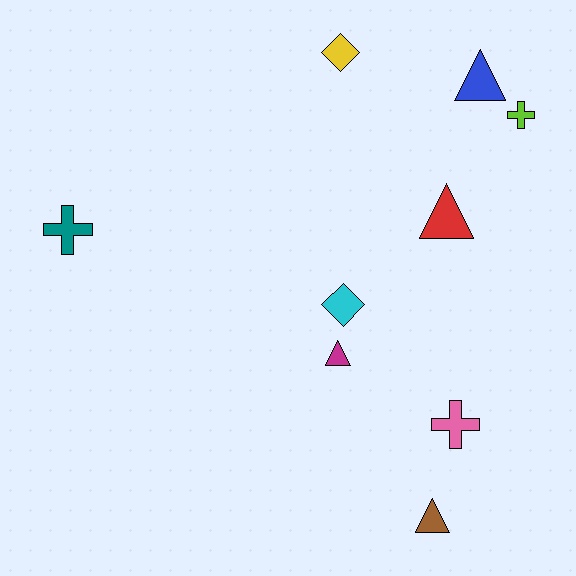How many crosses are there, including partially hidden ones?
There are 3 crosses.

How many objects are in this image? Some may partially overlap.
There are 9 objects.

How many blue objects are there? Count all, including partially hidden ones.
There is 1 blue object.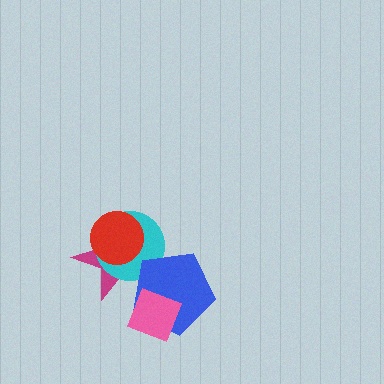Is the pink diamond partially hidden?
No, no other shape covers it.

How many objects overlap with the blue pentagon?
3 objects overlap with the blue pentagon.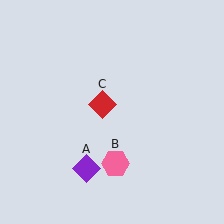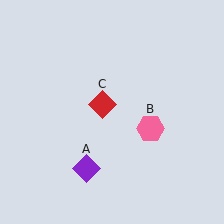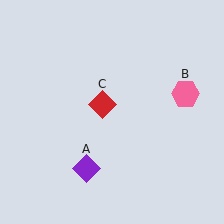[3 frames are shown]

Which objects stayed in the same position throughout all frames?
Purple diamond (object A) and red diamond (object C) remained stationary.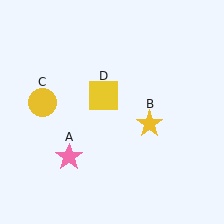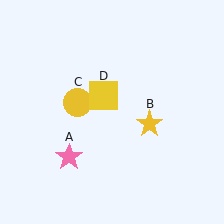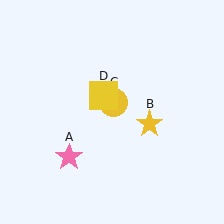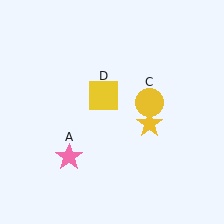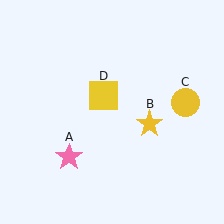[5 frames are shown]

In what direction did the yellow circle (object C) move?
The yellow circle (object C) moved right.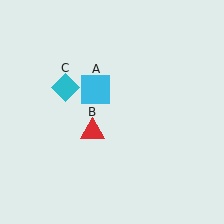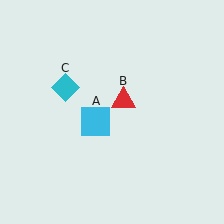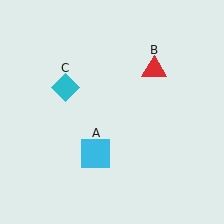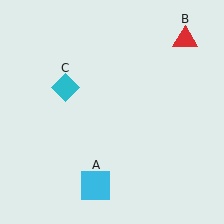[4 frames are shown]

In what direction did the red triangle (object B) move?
The red triangle (object B) moved up and to the right.